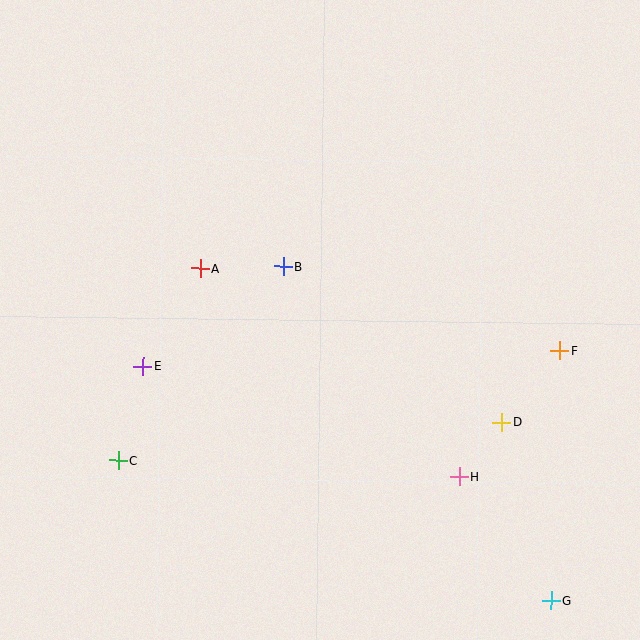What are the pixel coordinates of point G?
Point G is at (551, 601).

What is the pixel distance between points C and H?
The distance between C and H is 341 pixels.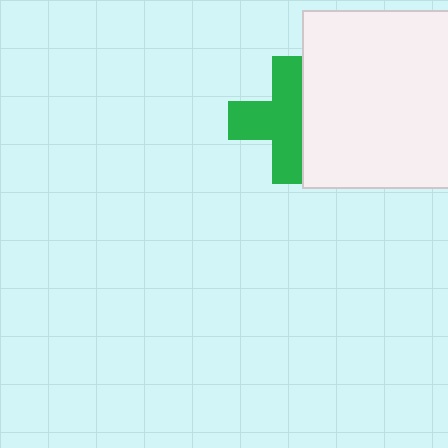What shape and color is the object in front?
The object in front is a white square.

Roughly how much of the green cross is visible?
Most of it is visible (roughly 65%).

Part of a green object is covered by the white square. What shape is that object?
It is a cross.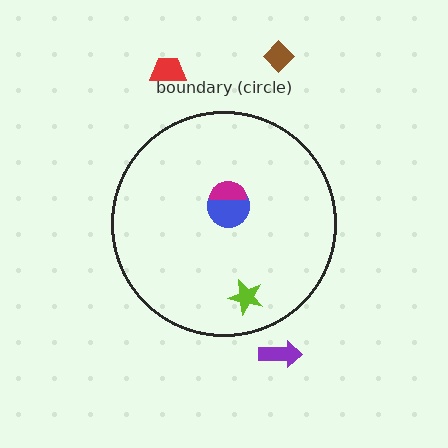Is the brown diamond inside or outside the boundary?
Outside.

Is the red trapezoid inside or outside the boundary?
Outside.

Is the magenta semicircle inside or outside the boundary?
Inside.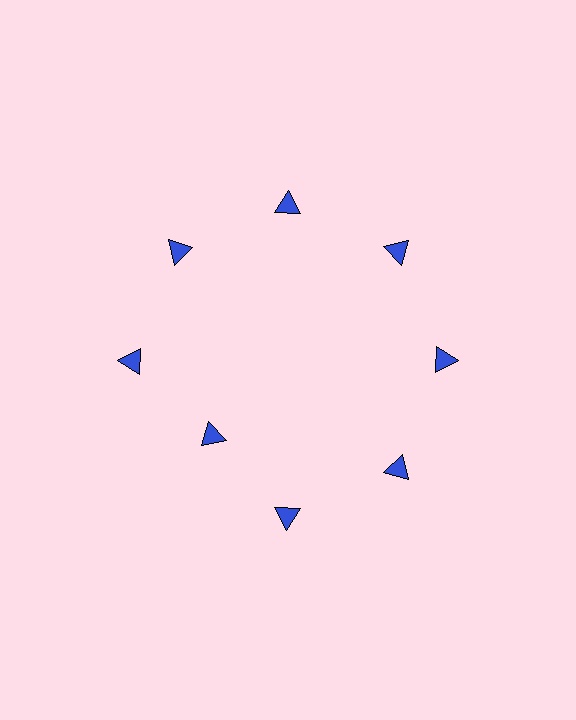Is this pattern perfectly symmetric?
No. The 8 blue triangles are arranged in a ring, but one element near the 8 o'clock position is pulled inward toward the center, breaking the 8-fold rotational symmetry.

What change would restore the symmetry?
The symmetry would be restored by moving it outward, back onto the ring so that all 8 triangles sit at equal angles and equal distance from the center.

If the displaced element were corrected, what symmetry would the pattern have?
It would have 8-fold rotational symmetry — the pattern would map onto itself every 45 degrees.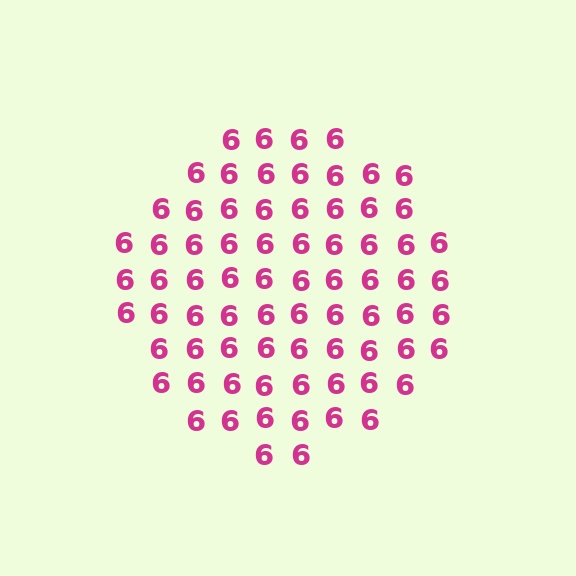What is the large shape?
The large shape is a circle.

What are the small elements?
The small elements are digit 6's.